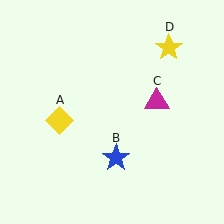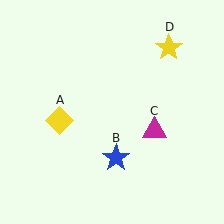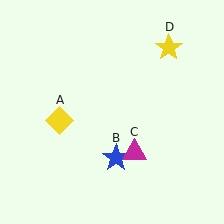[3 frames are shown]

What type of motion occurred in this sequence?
The magenta triangle (object C) rotated clockwise around the center of the scene.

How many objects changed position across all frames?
1 object changed position: magenta triangle (object C).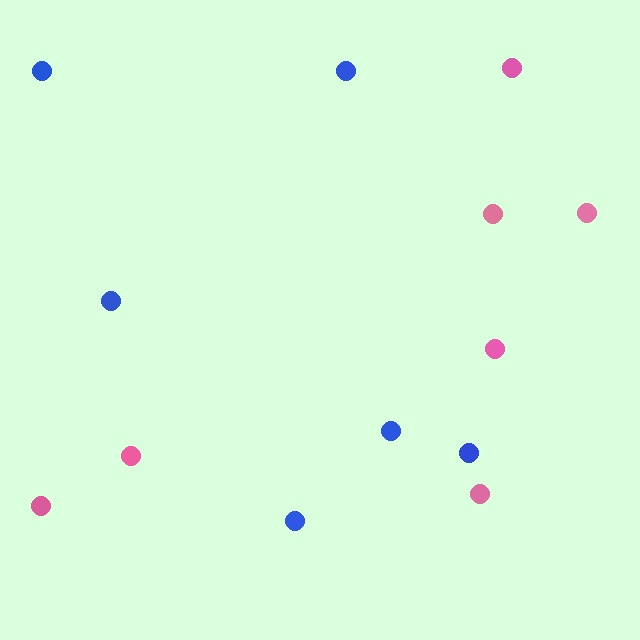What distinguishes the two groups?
There are 2 groups: one group of blue circles (6) and one group of pink circles (7).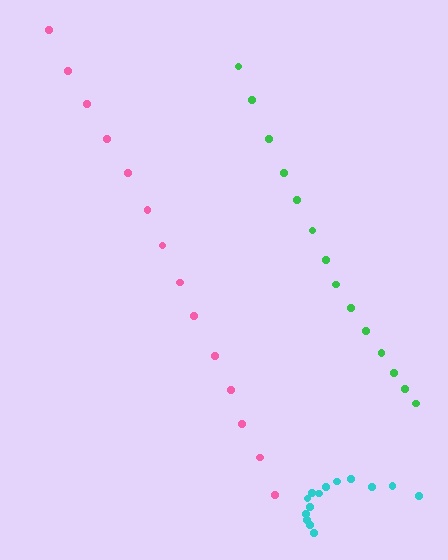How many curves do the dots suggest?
There are 3 distinct paths.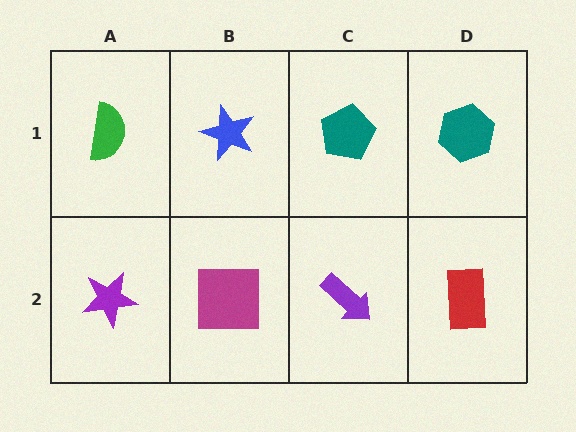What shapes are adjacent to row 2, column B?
A blue star (row 1, column B), a purple star (row 2, column A), a purple arrow (row 2, column C).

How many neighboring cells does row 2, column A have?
2.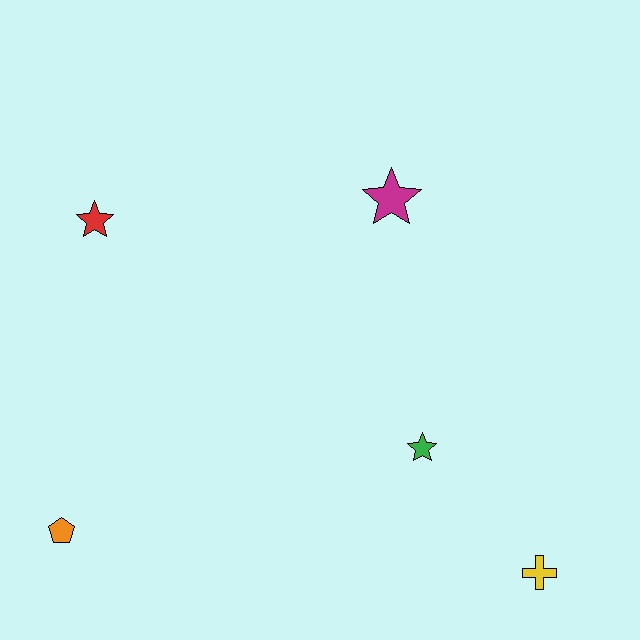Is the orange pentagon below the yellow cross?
No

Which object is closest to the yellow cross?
The green star is closest to the yellow cross.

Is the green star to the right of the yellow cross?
No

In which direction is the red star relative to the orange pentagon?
The red star is above the orange pentagon.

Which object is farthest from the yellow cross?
The red star is farthest from the yellow cross.